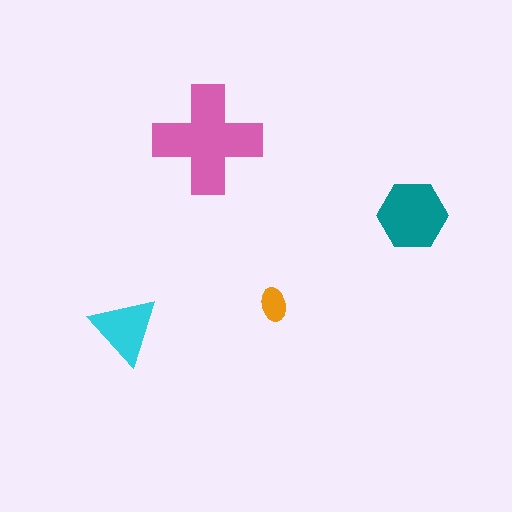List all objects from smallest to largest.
The orange ellipse, the cyan triangle, the teal hexagon, the pink cross.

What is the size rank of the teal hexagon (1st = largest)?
2nd.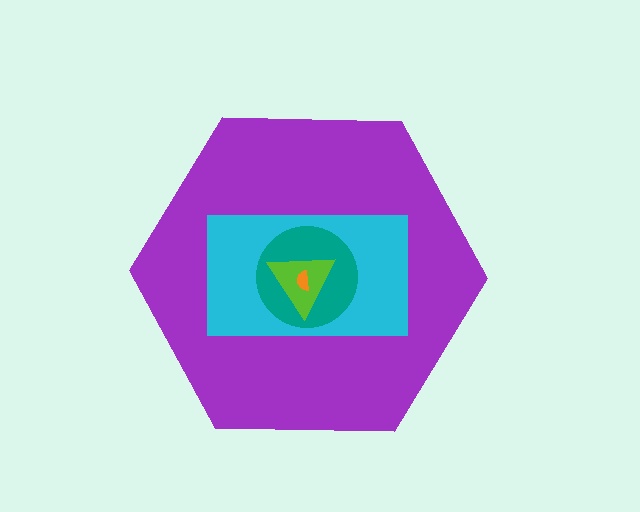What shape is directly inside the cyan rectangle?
The teal circle.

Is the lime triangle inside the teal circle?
Yes.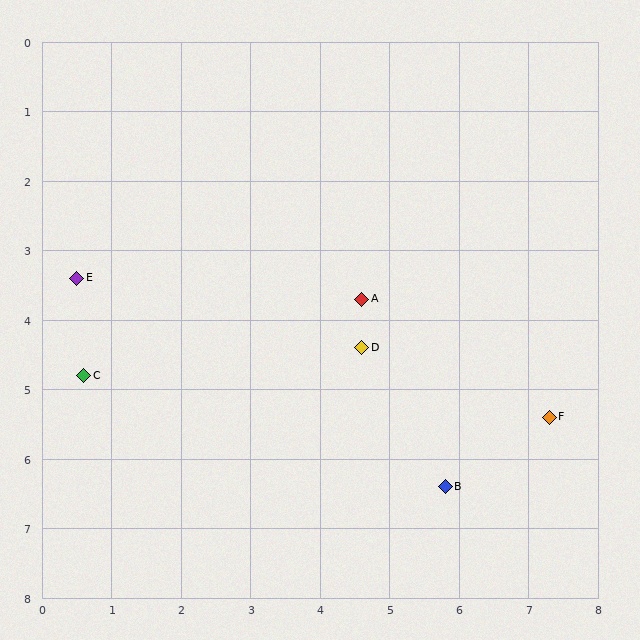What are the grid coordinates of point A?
Point A is at approximately (4.6, 3.7).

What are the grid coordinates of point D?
Point D is at approximately (4.6, 4.4).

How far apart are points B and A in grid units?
Points B and A are about 3.0 grid units apart.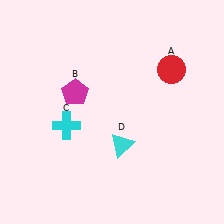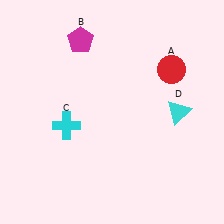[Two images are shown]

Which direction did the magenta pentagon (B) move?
The magenta pentagon (B) moved up.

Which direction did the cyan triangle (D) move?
The cyan triangle (D) moved right.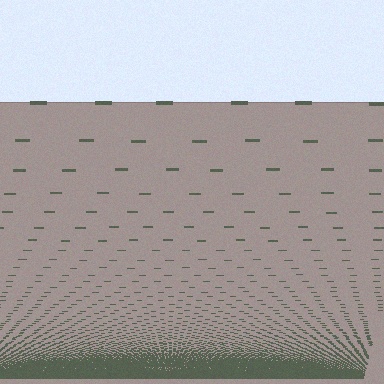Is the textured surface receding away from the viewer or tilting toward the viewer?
The surface appears to tilt toward the viewer. Texture elements get larger and sparser toward the top.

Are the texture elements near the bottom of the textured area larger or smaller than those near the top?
Smaller. The gradient is inverted — elements near the bottom are smaller and denser.